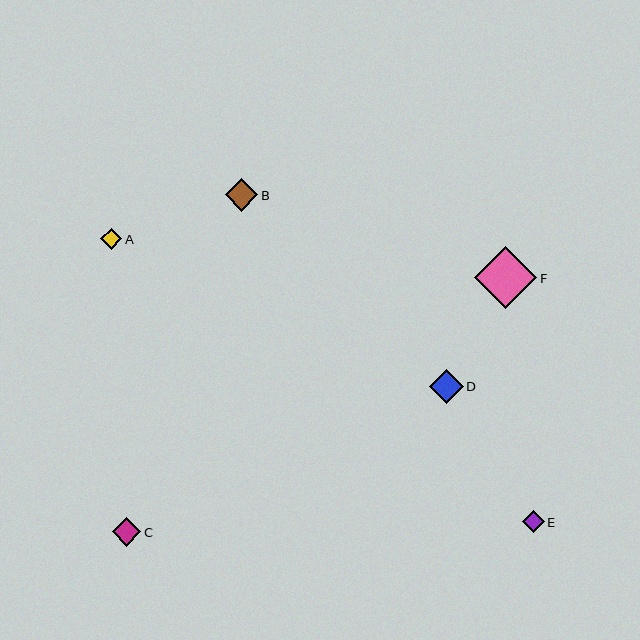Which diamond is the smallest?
Diamond A is the smallest with a size of approximately 21 pixels.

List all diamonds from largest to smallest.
From largest to smallest: F, D, B, C, E, A.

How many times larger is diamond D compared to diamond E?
Diamond D is approximately 1.5 times the size of diamond E.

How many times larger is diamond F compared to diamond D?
Diamond F is approximately 1.8 times the size of diamond D.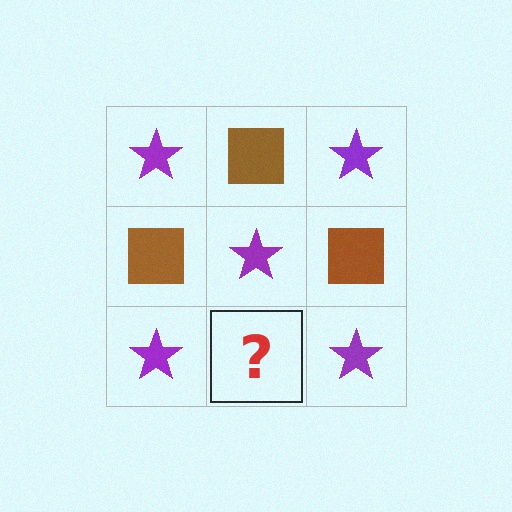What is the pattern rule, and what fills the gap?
The rule is that it alternates purple star and brown square in a checkerboard pattern. The gap should be filled with a brown square.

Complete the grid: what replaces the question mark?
The question mark should be replaced with a brown square.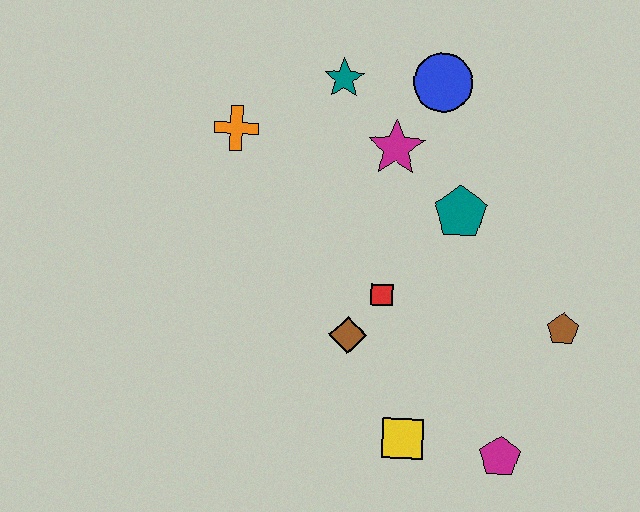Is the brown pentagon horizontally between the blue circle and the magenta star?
No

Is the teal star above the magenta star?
Yes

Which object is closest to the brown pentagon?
The magenta pentagon is closest to the brown pentagon.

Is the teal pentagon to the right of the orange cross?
Yes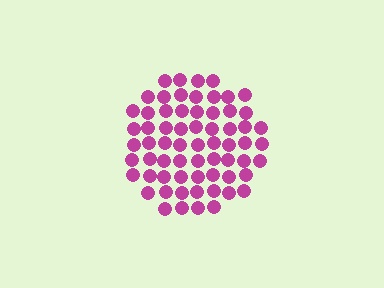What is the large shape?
The large shape is a circle.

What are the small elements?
The small elements are circles.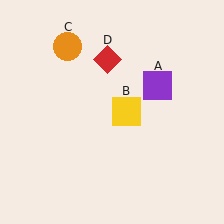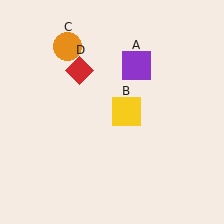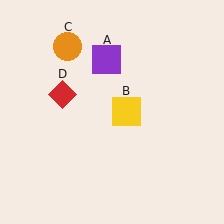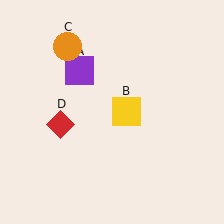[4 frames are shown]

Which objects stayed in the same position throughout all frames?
Yellow square (object B) and orange circle (object C) remained stationary.